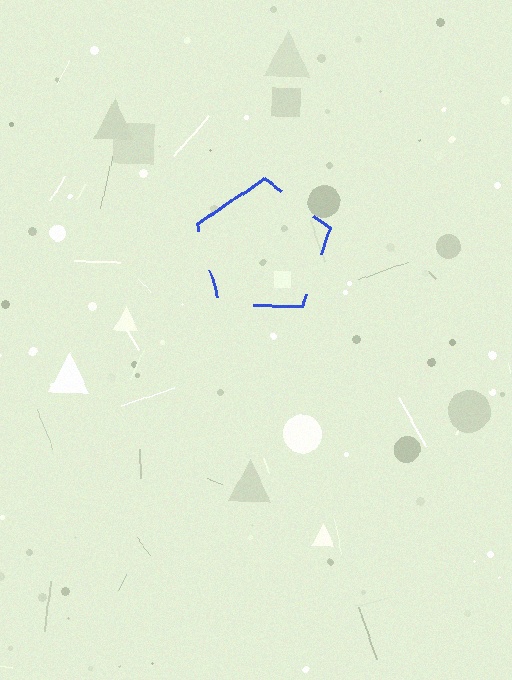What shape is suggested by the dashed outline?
The dashed outline suggests a pentagon.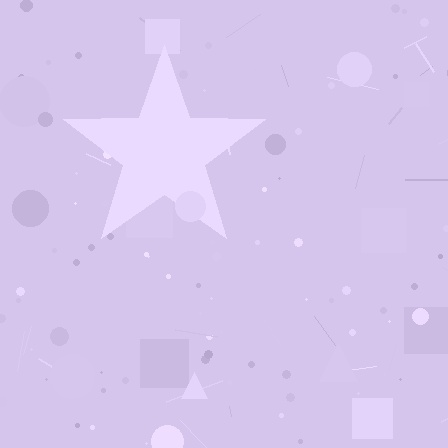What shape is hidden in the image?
A star is hidden in the image.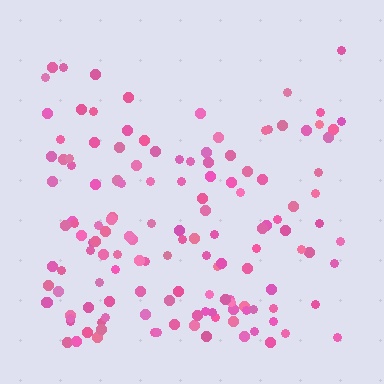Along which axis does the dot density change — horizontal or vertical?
Vertical.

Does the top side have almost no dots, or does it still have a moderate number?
Still a moderate number, just noticeably fewer than the bottom.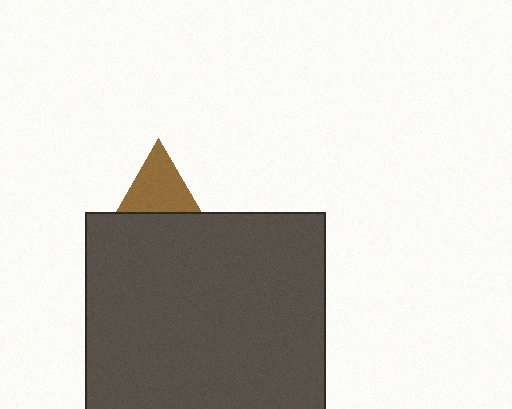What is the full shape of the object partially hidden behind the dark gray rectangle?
The partially hidden object is a brown triangle.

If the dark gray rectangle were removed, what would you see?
You would see the complete brown triangle.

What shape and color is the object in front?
The object in front is a dark gray rectangle.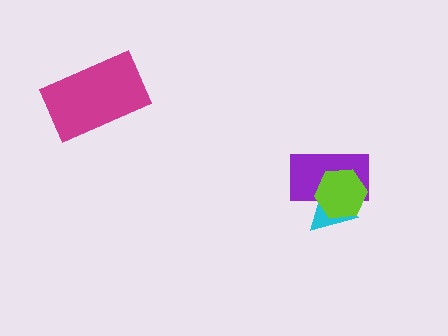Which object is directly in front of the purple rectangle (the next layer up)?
The cyan triangle is directly in front of the purple rectangle.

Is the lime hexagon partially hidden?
No, no other shape covers it.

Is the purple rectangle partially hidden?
Yes, it is partially covered by another shape.